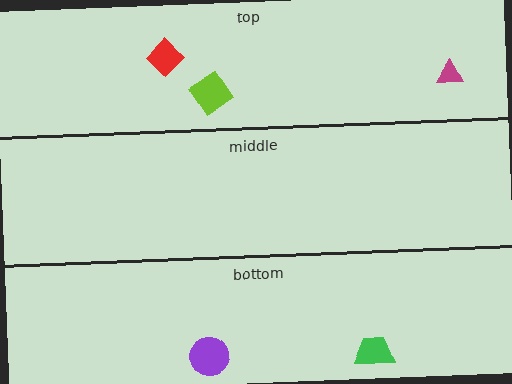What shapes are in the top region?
The lime diamond, the red diamond, the magenta triangle.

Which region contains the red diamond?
The top region.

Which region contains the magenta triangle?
The top region.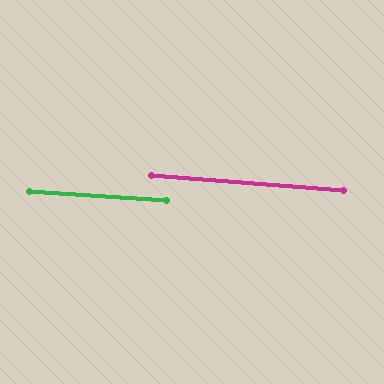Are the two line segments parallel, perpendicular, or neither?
Parallel — their directions differ by only 0.8°.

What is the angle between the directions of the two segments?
Approximately 1 degree.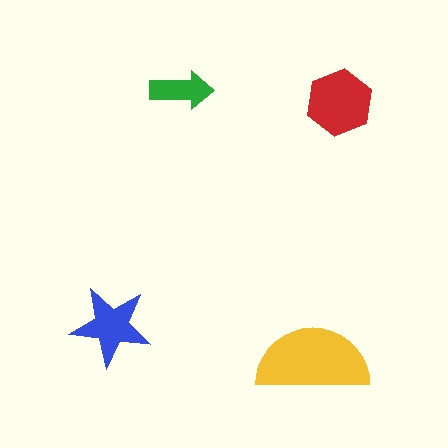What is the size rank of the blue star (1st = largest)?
3rd.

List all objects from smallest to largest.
The green arrow, the blue star, the red hexagon, the yellow semicircle.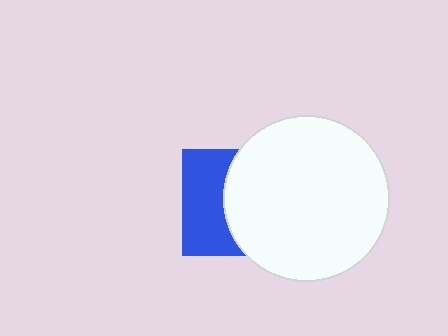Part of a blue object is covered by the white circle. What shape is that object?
It is a square.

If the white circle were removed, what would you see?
You would see the complete blue square.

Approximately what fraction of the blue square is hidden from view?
Roughly 56% of the blue square is hidden behind the white circle.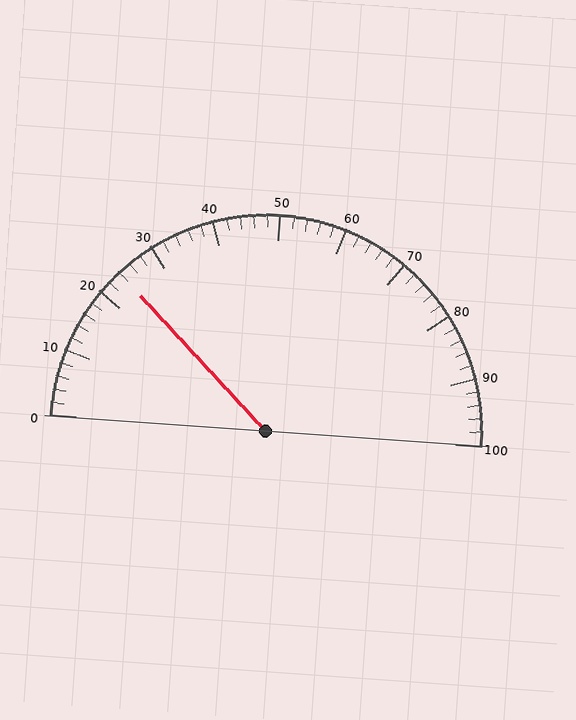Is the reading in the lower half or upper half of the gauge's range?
The reading is in the lower half of the range (0 to 100).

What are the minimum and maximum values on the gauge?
The gauge ranges from 0 to 100.